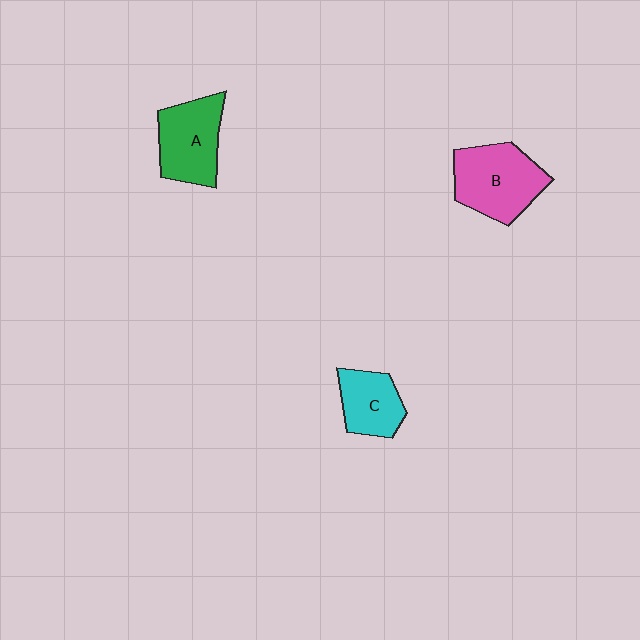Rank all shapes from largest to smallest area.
From largest to smallest: B (pink), A (green), C (cyan).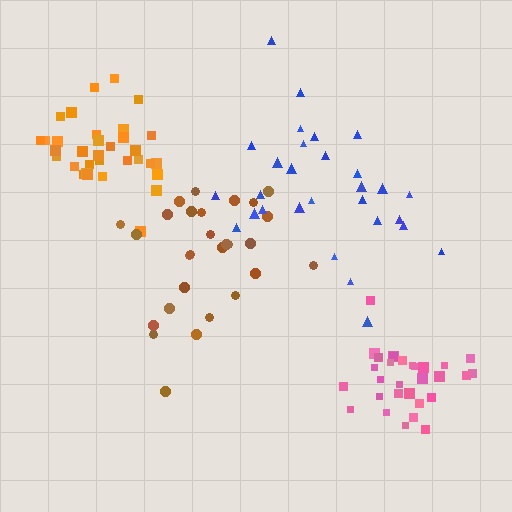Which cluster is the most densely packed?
Orange.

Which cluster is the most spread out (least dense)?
Blue.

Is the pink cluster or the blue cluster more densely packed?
Pink.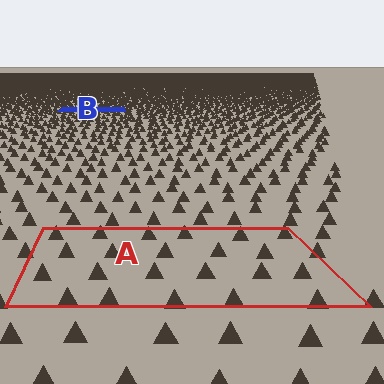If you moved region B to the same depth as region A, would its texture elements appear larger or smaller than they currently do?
They would appear larger. At a closer depth, the same texture elements are projected at a bigger on-screen size.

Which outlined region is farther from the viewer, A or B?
Region B is farther from the viewer — the texture elements inside it appear smaller and more densely packed.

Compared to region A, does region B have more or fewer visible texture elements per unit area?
Region B has more texture elements per unit area — they are packed more densely because it is farther away.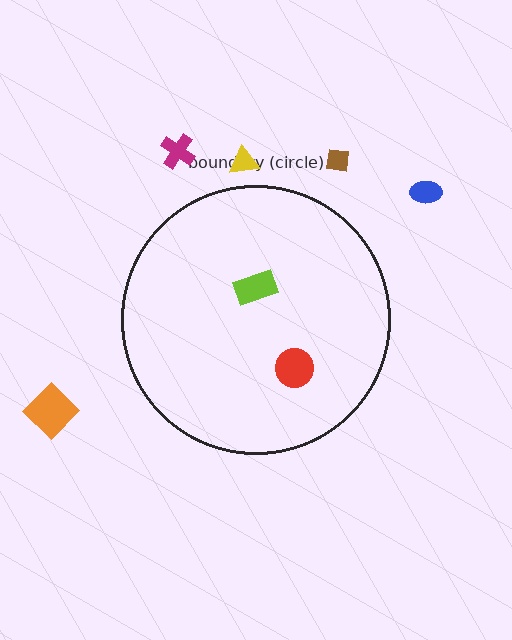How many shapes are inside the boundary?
2 inside, 5 outside.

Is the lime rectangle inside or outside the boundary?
Inside.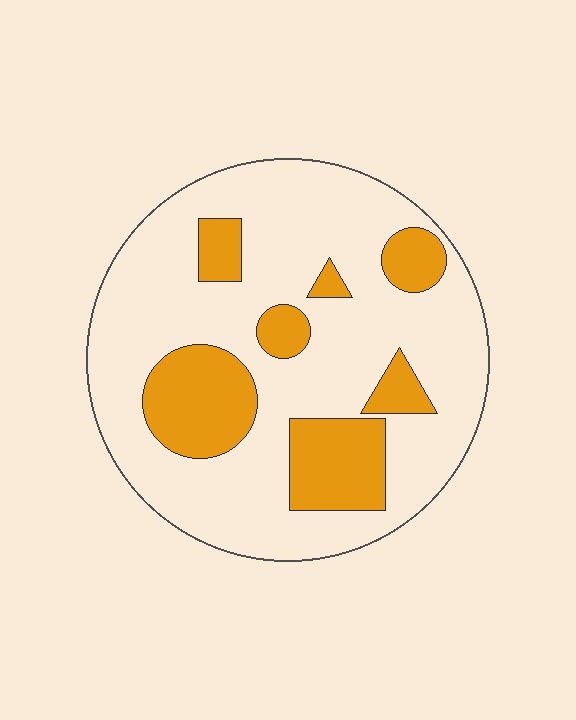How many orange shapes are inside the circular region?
7.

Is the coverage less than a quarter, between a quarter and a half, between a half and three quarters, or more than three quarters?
Less than a quarter.